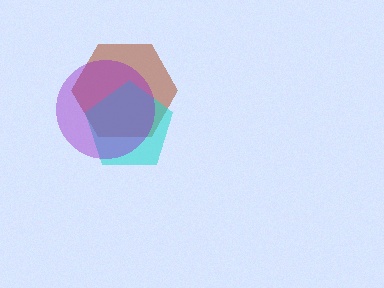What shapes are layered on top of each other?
The layered shapes are: a brown hexagon, a cyan pentagon, a purple circle.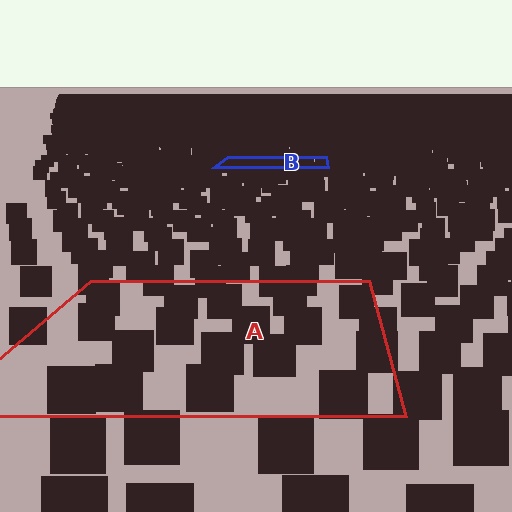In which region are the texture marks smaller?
The texture marks are smaller in region B, because it is farther away.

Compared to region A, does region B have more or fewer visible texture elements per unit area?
Region B has more texture elements per unit area — they are packed more densely because it is farther away.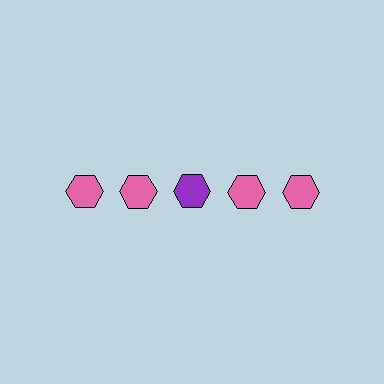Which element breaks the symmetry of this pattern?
The purple hexagon in the top row, center column breaks the symmetry. All other shapes are pink hexagons.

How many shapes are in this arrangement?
There are 5 shapes arranged in a grid pattern.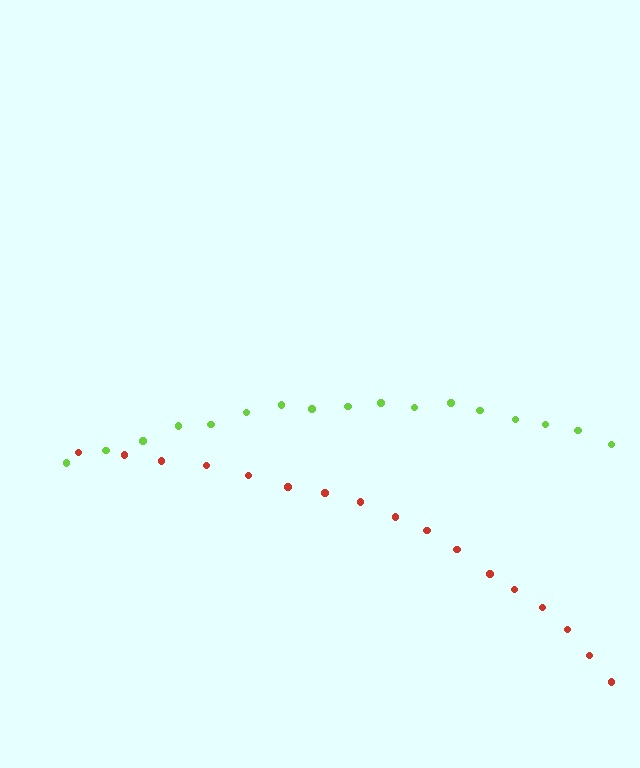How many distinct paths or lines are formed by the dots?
There are 2 distinct paths.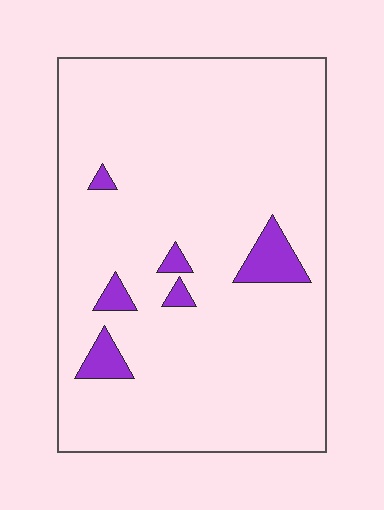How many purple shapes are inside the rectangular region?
6.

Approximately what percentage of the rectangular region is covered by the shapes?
Approximately 5%.